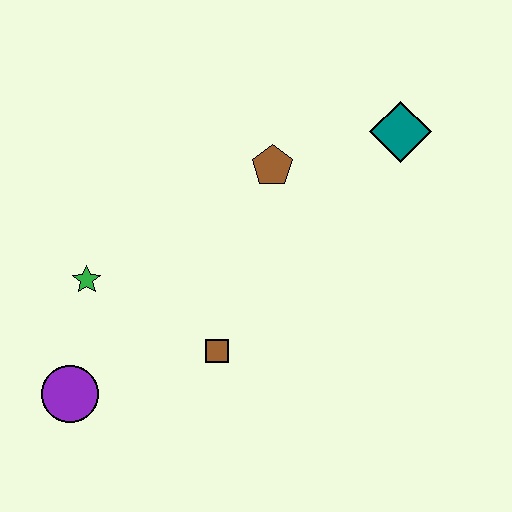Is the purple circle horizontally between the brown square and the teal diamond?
No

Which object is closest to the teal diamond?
The brown pentagon is closest to the teal diamond.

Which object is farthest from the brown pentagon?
The purple circle is farthest from the brown pentagon.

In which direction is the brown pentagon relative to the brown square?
The brown pentagon is above the brown square.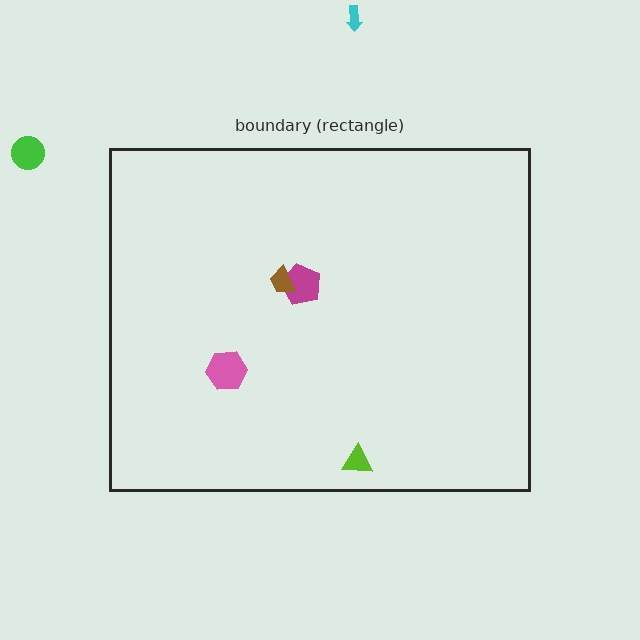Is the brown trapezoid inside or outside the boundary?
Inside.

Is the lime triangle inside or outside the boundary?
Inside.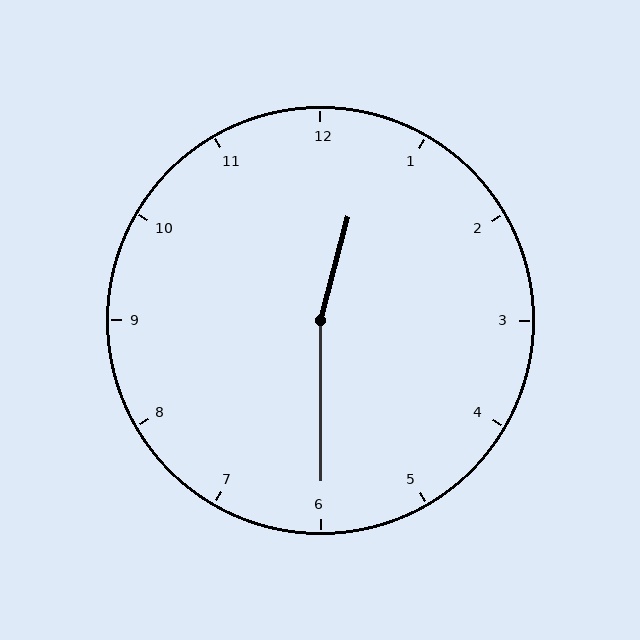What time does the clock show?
12:30.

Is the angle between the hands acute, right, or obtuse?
It is obtuse.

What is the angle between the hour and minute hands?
Approximately 165 degrees.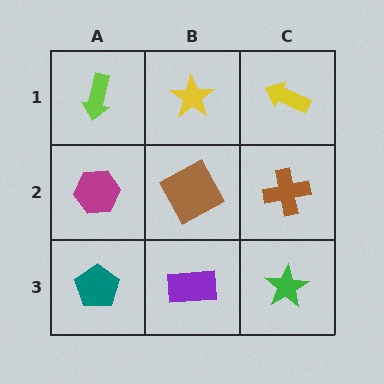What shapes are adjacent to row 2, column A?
A lime arrow (row 1, column A), a teal pentagon (row 3, column A), a brown square (row 2, column B).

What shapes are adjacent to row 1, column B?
A brown square (row 2, column B), a lime arrow (row 1, column A), a yellow arrow (row 1, column C).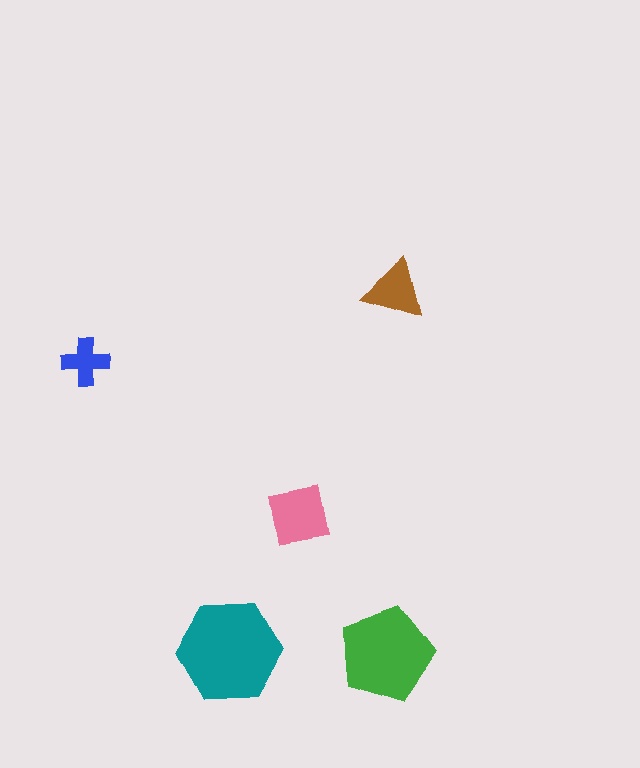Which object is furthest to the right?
The brown triangle is rightmost.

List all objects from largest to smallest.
The teal hexagon, the green pentagon, the pink square, the brown triangle, the blue cross.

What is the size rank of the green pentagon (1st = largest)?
2nd.